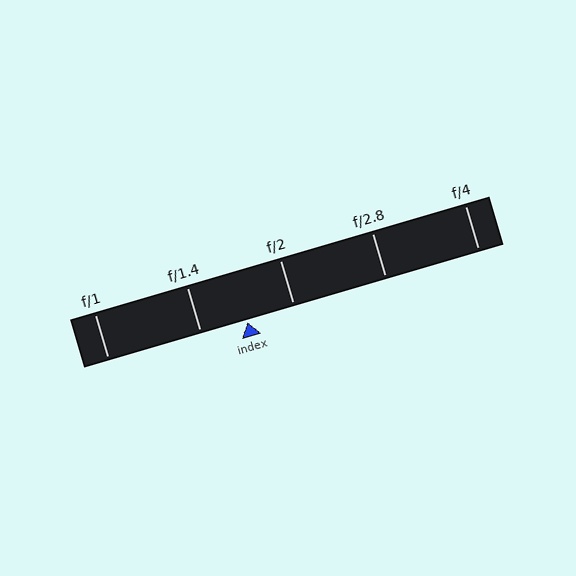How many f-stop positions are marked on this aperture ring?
There are 5 f-stop positions marked.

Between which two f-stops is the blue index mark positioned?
The index mark is between f/1.4 and f/2.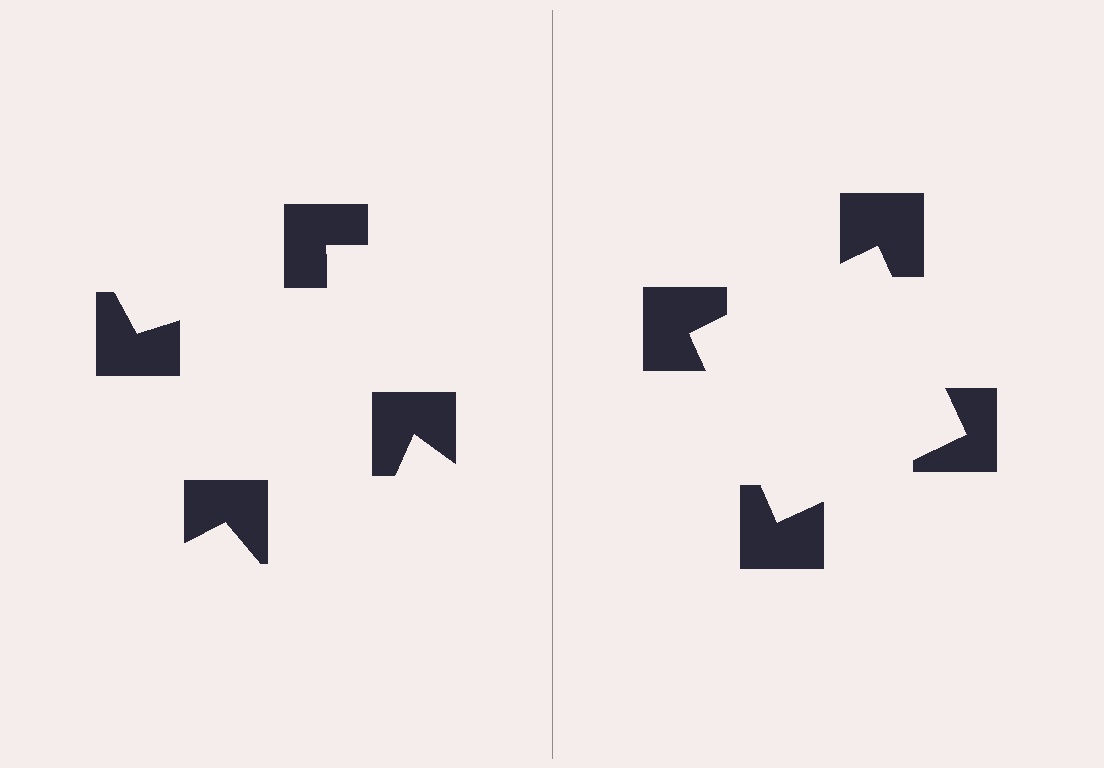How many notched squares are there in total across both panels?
8 — 4 on each side.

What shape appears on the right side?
An illusory square.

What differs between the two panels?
The notched squares are positioned identically on both sides; only the wedge orientations differ. On the right they align to a square; on the left they are misaligned.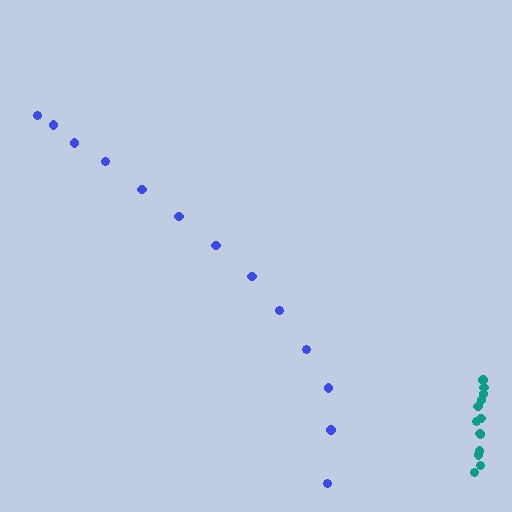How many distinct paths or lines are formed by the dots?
There are 2 distinct paths.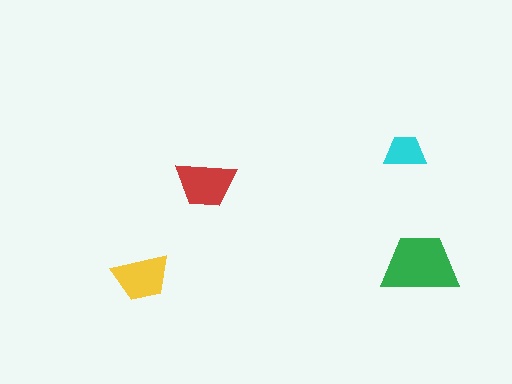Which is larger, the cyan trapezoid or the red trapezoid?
The red one.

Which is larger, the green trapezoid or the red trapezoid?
The green one.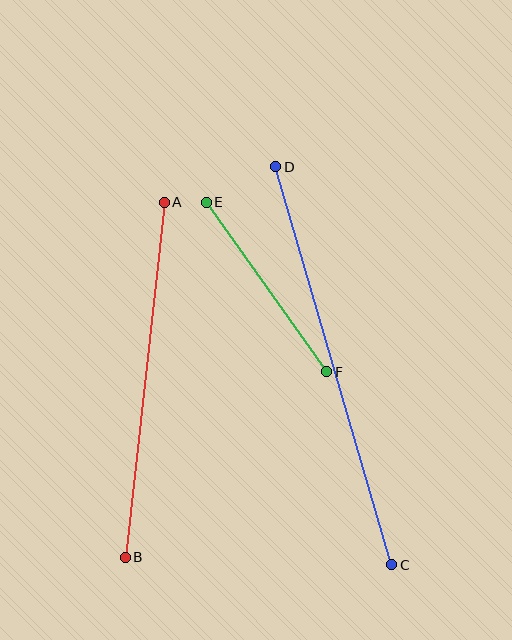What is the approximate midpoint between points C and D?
The midpoint is at approximately (334, 366) pixels.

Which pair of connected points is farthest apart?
Points C and D are farthest apart.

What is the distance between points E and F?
The distance is approximately 208 pixels.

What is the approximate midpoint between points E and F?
The midpoint is at approximately (266, 287) pixels.